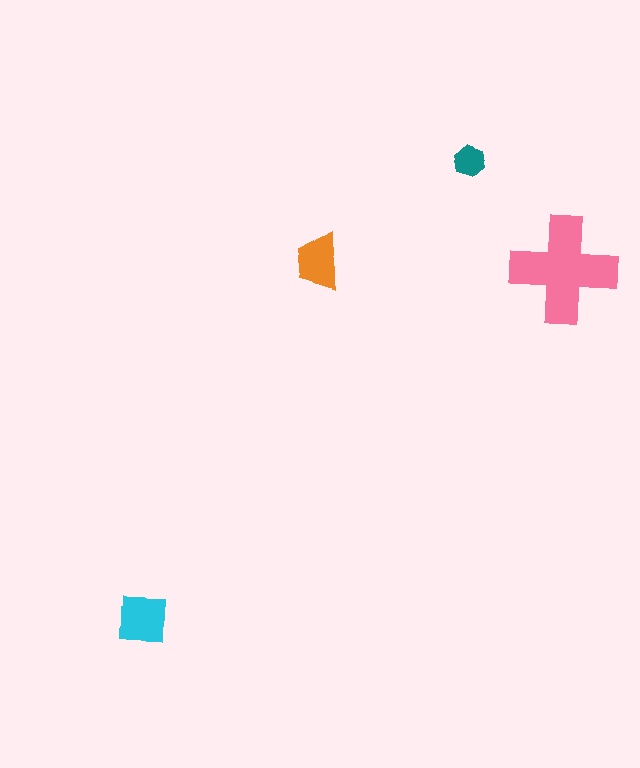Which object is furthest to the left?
The cyan square is leftmost.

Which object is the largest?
The pink cross.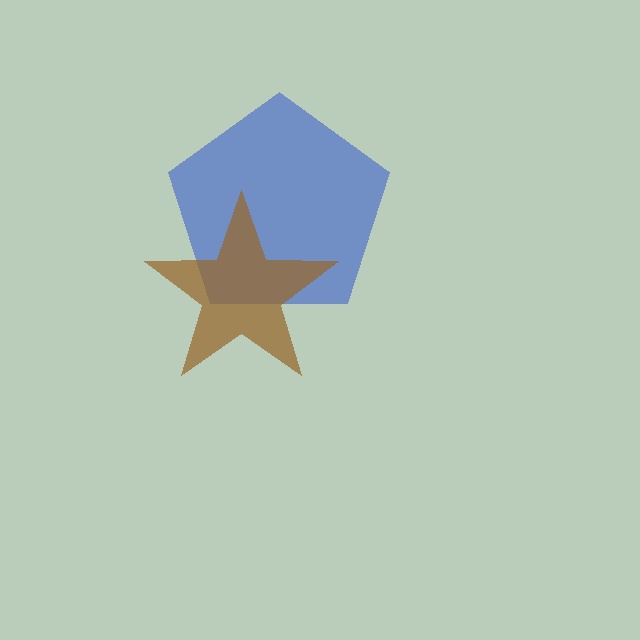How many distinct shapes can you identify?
There are 2 distinct shapes: a blue pentagon, a brown star.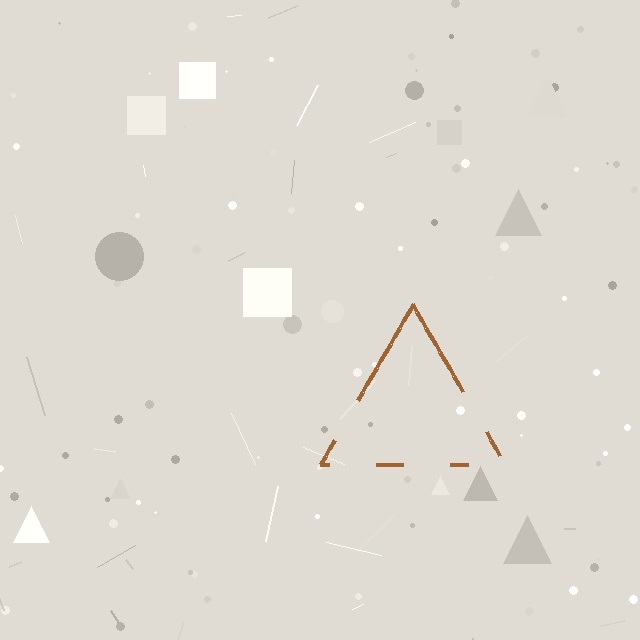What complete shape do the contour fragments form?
The contour fragments form a triangle.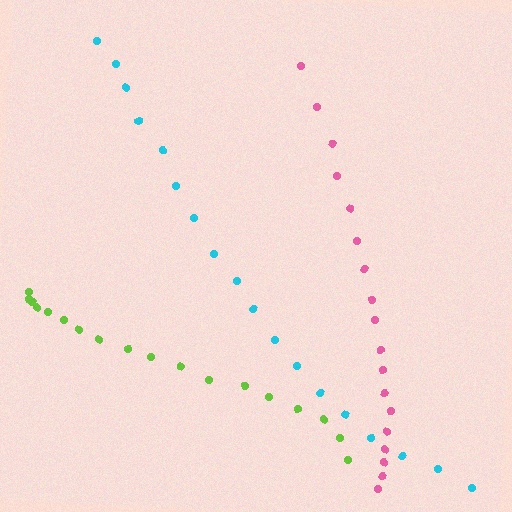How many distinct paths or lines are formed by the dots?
There are 3 distinct paths.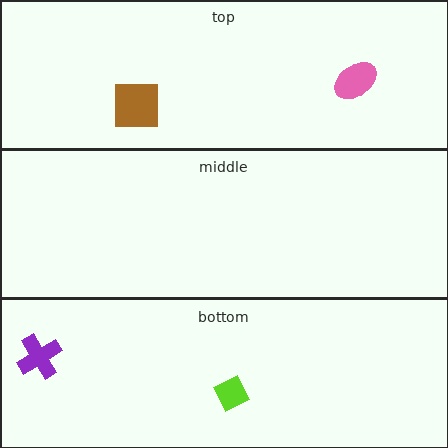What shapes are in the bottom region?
The purple cross, the lime diamond.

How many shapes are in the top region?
2.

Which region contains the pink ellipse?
The top region.